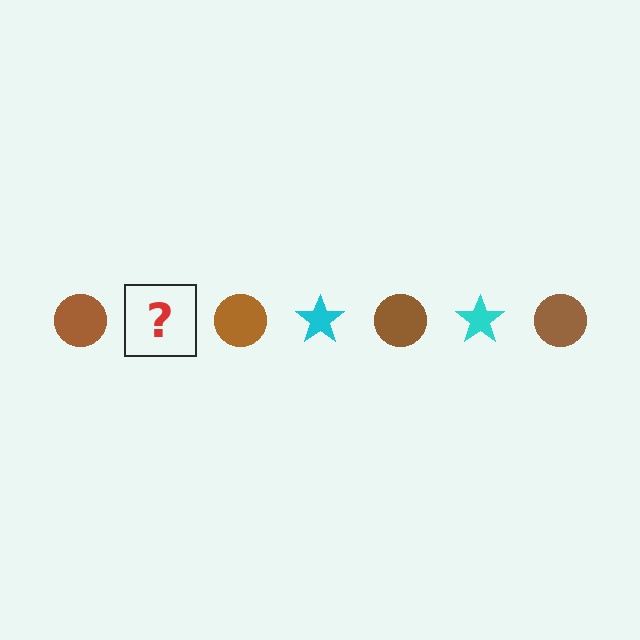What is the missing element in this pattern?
The missing element is a cyan star.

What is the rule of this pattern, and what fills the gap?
The rule is that the pattern alternates between brown circle and cyan star. The gap should be filled with a cyan star.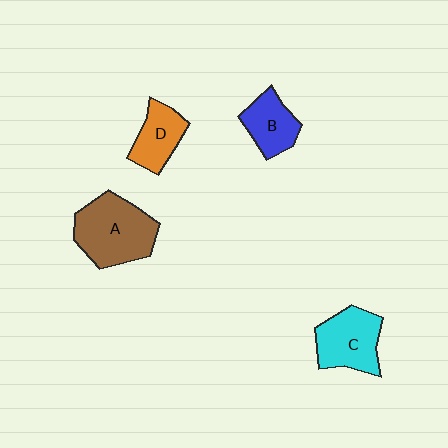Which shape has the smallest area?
Shape B (blue).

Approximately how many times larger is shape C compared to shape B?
Approximately 1.4 times.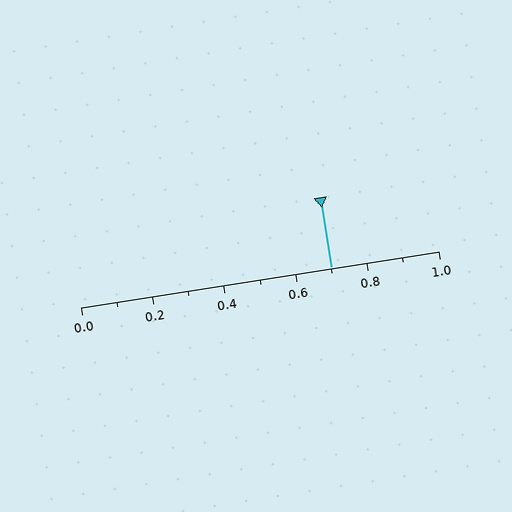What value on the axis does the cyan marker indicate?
The marker indicates approximately 0.7.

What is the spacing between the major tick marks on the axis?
The major ticks are spaced 0.2 apart.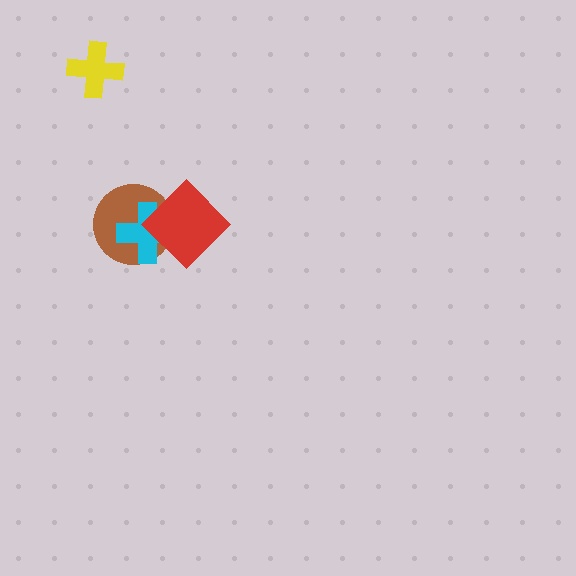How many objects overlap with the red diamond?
2 objects overlap with the red diamond.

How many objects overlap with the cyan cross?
2 objects overlap with the cyan cross.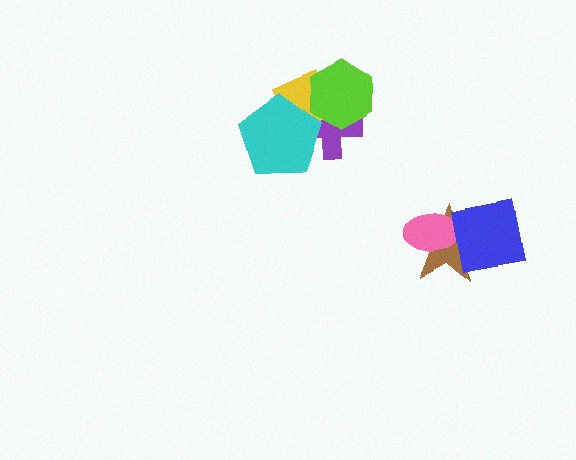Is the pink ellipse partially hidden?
Yes, it is partially covered by another shape.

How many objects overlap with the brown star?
2 objects overlap with the brown star.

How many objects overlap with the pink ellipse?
2 objects overlap with the pink ellipse.